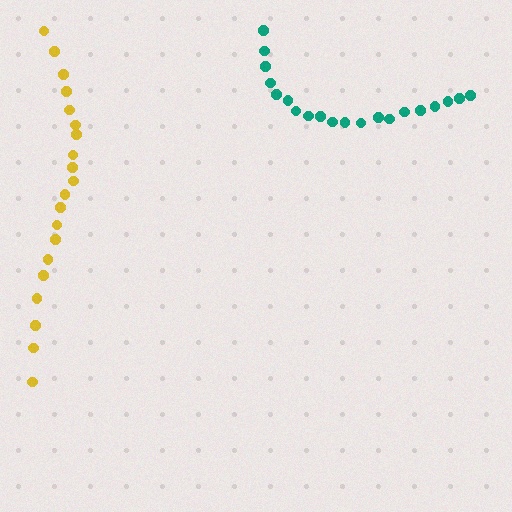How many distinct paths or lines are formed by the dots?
There are 2 distinct paths.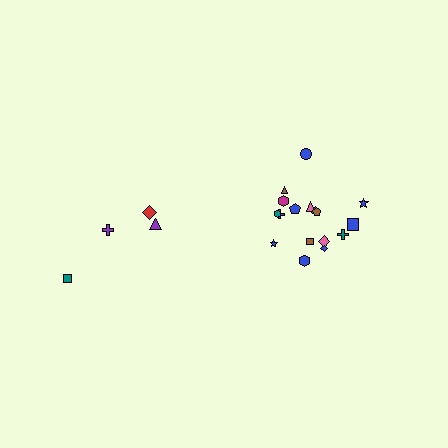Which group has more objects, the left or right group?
The right group.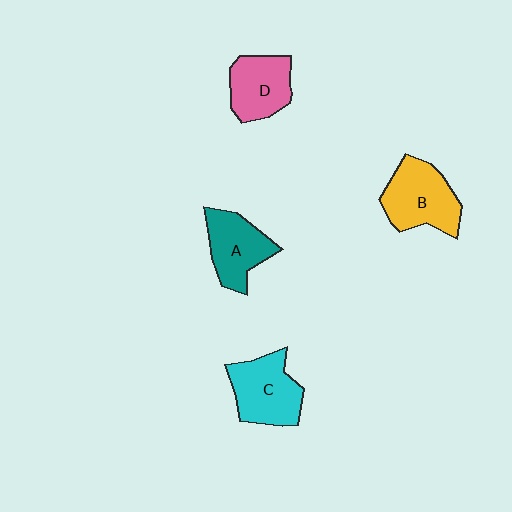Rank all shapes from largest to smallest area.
From largest to smallest: B (yellow), C (cyan), A (teal), D (pink).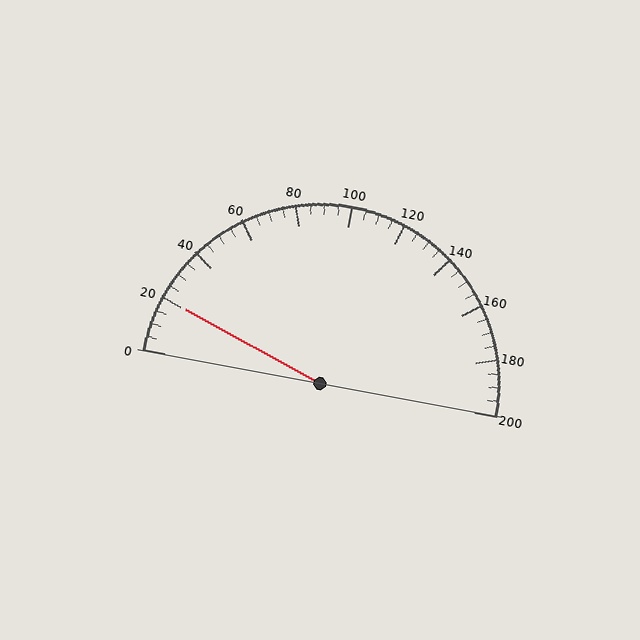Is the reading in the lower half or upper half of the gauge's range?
The reading is in the lower half of the range (0 to 200).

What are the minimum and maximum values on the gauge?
The gauge ranges from 0 to 200.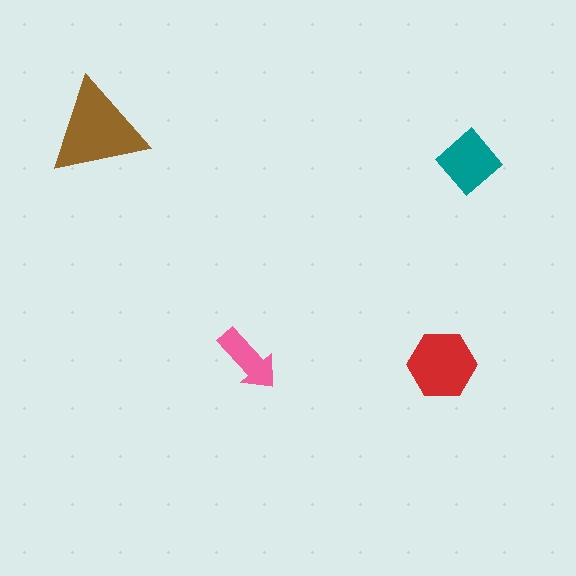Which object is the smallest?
The pink arrow.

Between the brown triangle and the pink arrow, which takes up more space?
The brown triangle.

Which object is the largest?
The brown triangle.